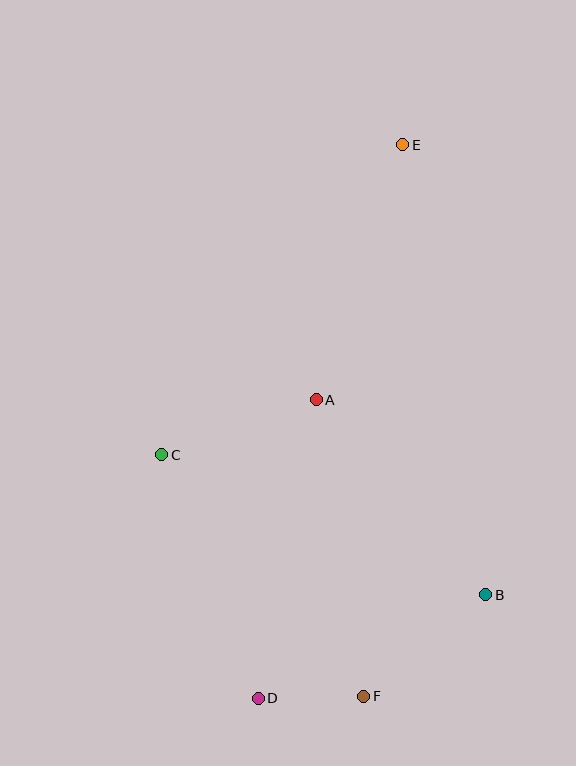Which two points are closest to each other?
Points D and F are closest to each other.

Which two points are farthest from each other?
Points D and E are farthest from each other.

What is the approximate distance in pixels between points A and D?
The distance between A and D is approximately 304 pixels.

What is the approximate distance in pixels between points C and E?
The distance between C and E is approximately 393 pixels.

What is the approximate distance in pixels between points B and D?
The distance between B and D is approximately 250 pixels.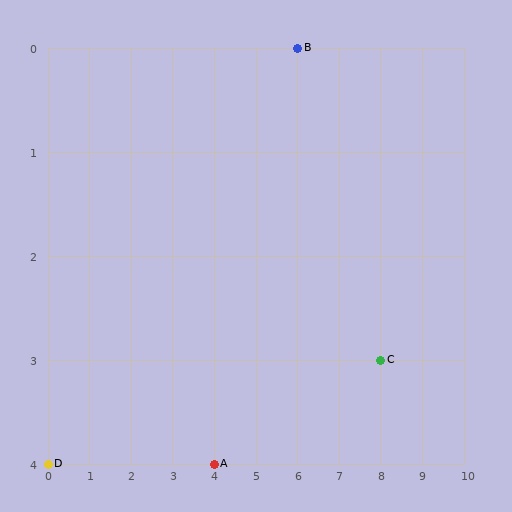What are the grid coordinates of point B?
Point B is at grid coordinates (6, 0).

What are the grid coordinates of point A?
Point A is at grid coordinates (4, 4).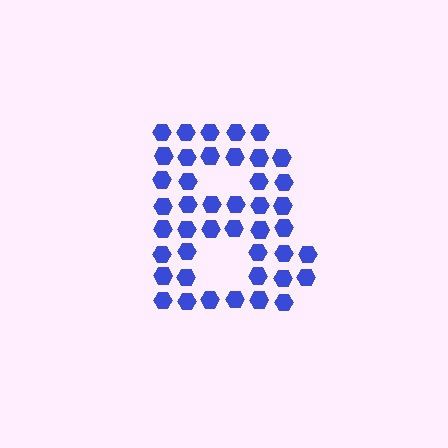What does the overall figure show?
The overall figure shows the letter B.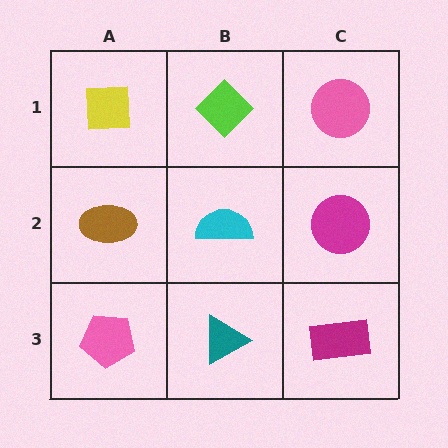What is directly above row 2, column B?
A lime diamond.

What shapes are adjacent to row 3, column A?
A brown ellipse (row 2, column A), a teal triangle (row 3, column B).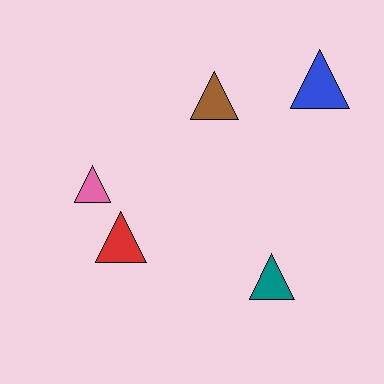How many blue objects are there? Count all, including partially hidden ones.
There is 1 blue object.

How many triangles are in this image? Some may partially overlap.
There are 5 triangles.